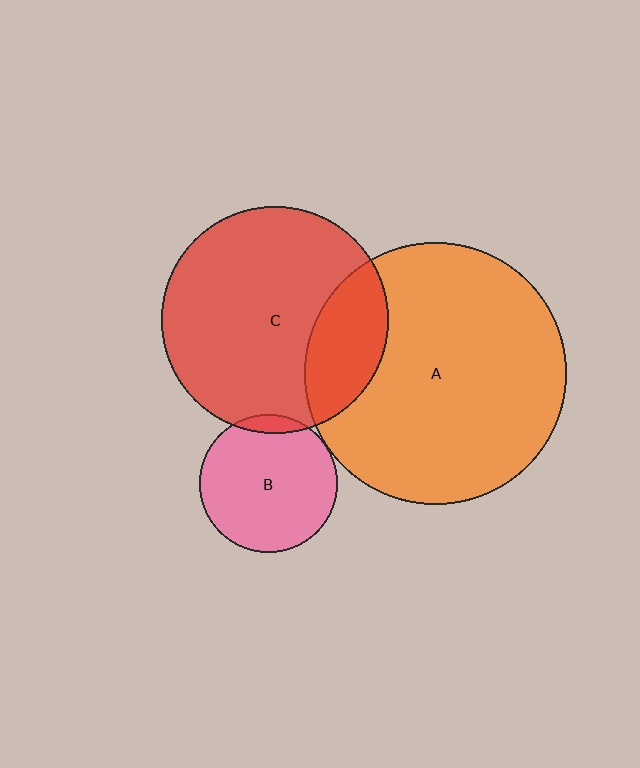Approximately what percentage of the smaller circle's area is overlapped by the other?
Approximately 5%.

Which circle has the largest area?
Circle A (orange).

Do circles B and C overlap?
Yes.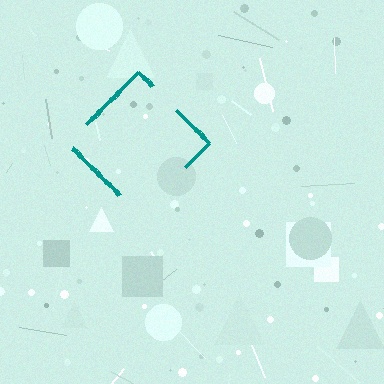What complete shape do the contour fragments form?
The contour fragments form a diamond.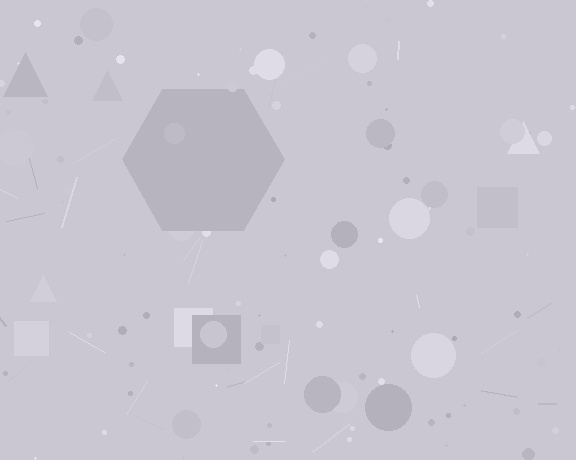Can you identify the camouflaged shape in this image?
The camouflaged shape is a hexagon.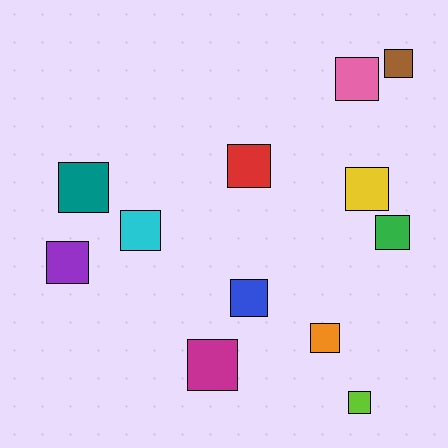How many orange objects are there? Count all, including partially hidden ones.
There is 1 orange object.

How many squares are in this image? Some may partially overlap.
There are 12 squares.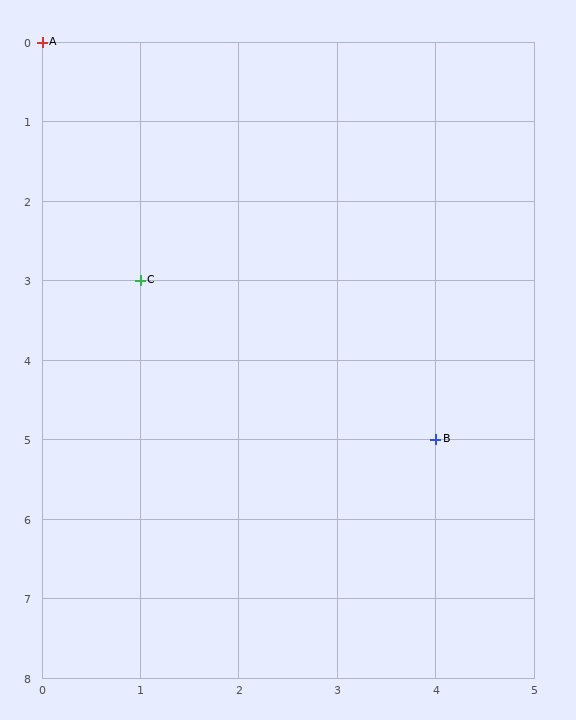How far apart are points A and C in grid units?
Points A and C are 1 column and 3 rows apart (about 3.2 grid units diagonally).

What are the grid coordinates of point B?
Point B is at grid coordinates (4, 5).